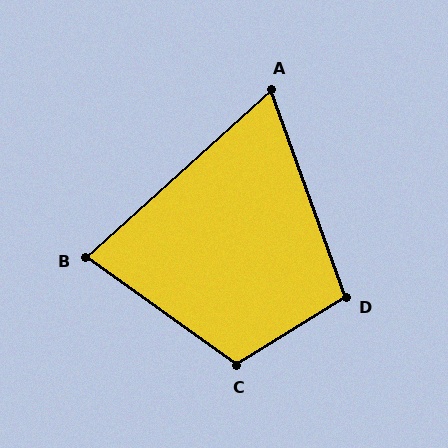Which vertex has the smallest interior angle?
A, at approximately 68 degrees.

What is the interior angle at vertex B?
Approximately 78 degrees (acute).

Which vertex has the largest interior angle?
C, at approximately 112 degrees.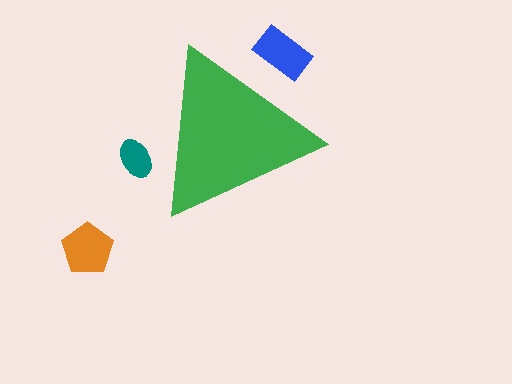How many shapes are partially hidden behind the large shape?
2 shapes are partially hidden.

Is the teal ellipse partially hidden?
Yes, the teal ellipse is partially hidden behind the green triangle.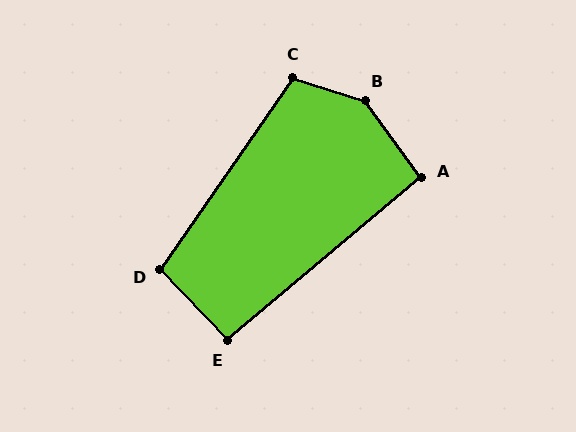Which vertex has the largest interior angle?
B, at approximately 144 degrees.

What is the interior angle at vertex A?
Approximately 94 degrees (approximately right).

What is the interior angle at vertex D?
Approximately 102 degrees (obtuse).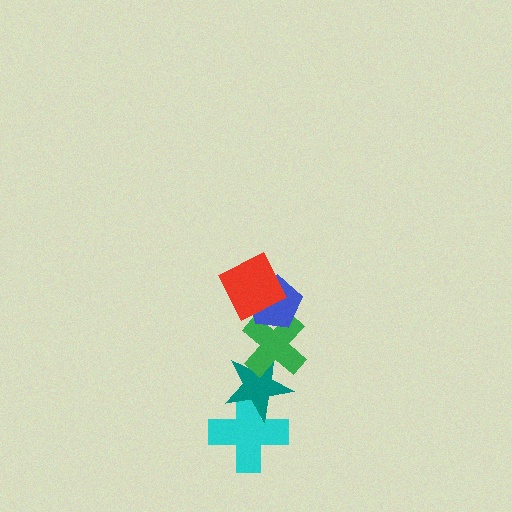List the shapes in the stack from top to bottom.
From top to bottom: the red square, the blue pentagon, the green cross, the teal star, the cyan cross.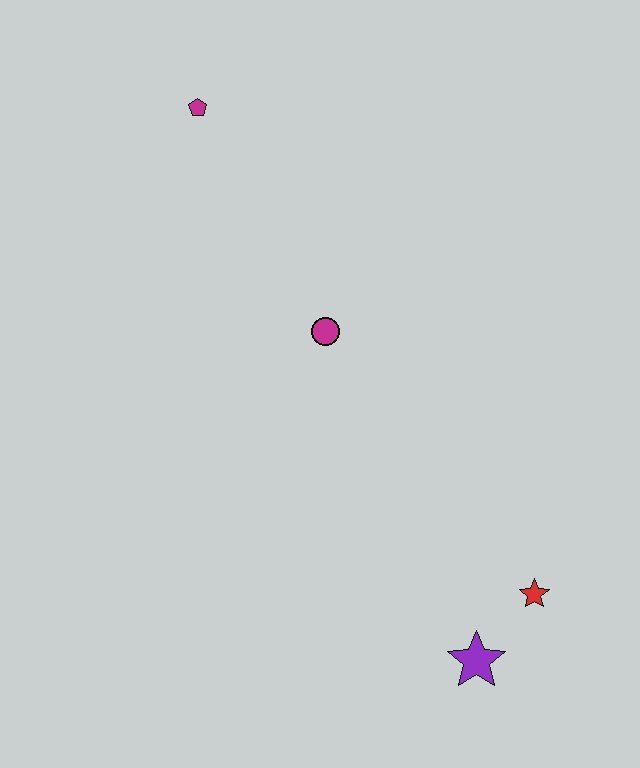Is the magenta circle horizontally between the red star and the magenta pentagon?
Yes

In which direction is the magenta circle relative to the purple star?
The magenta circle is above the purple star.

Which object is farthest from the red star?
The magenta pentagon is farthest from the red star.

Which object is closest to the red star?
The purple star is closest to the red star.